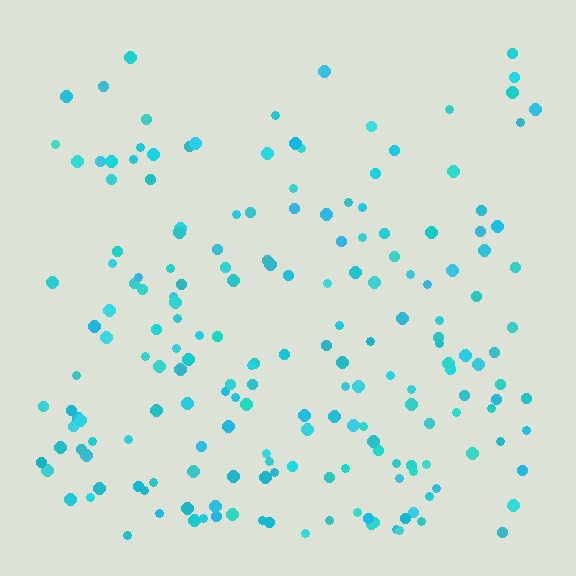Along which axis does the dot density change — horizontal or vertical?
Vertical.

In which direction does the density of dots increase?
From top to bottom, with the bottom side densest.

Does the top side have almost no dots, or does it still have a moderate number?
Still a moderate number, just noticeably fewer than the bottom.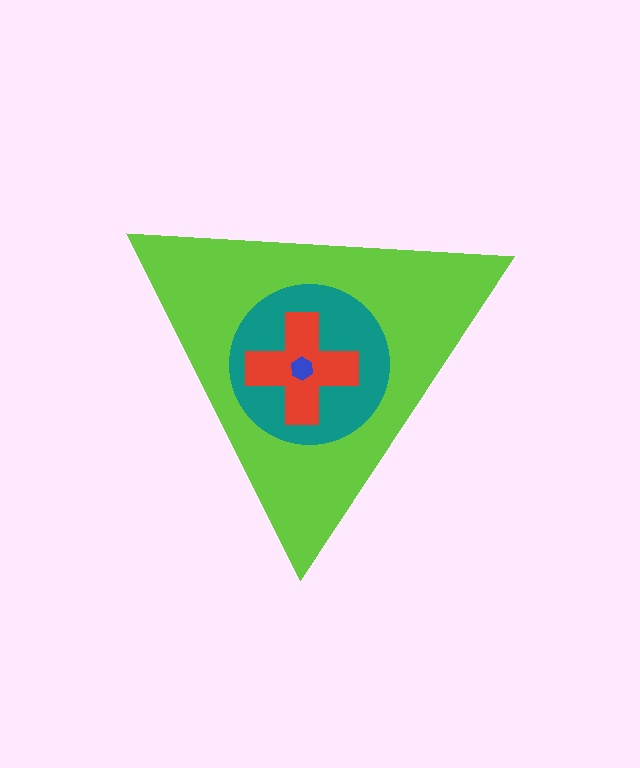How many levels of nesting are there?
4.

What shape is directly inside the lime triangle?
The teal circle.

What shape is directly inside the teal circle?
The red cross.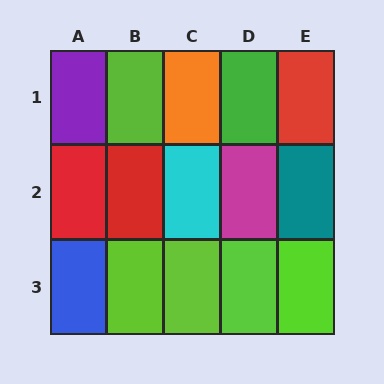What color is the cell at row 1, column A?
Purple.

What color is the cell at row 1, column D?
Green.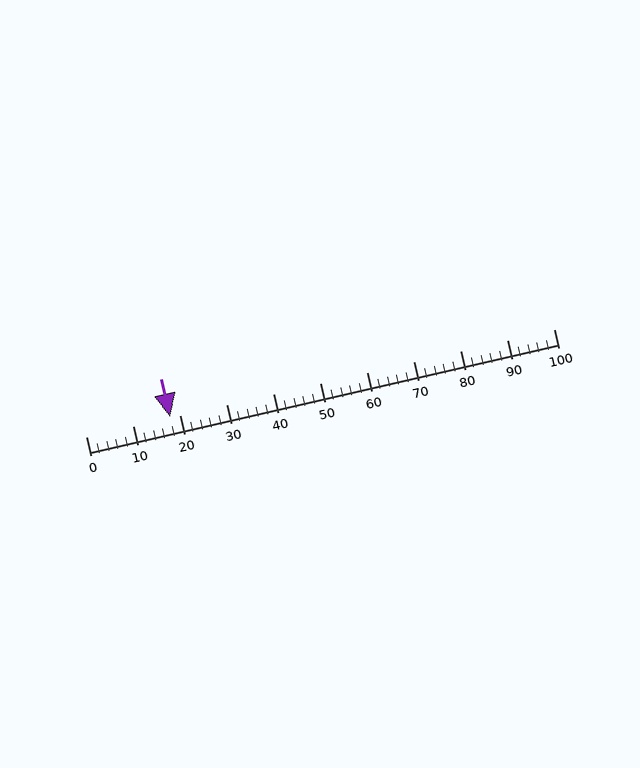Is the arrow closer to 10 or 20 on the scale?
The arrow is closer to 20.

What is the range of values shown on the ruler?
The ruler shows values from 0 to 100.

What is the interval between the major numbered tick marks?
The major tick marks are spaced 10 units apart.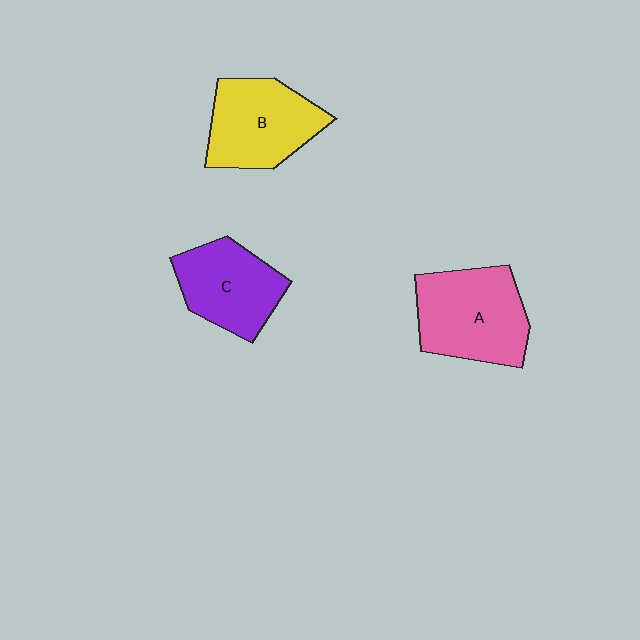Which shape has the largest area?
Shape A (pink).